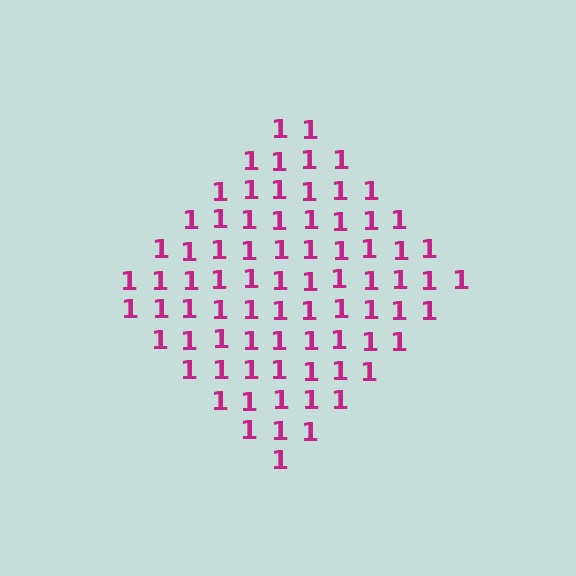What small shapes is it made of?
It is made of small digit 1's.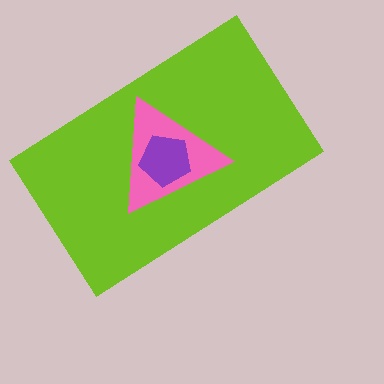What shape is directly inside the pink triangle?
The purple pentagon.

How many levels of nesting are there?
3.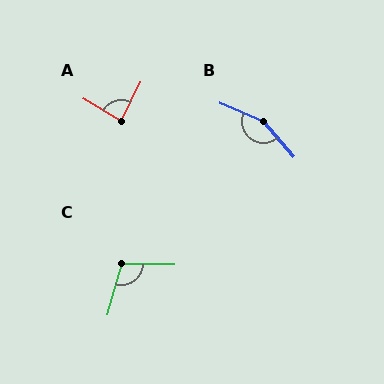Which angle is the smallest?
A, at approximately 86 degrees.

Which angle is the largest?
B, at approximately 154 degrees.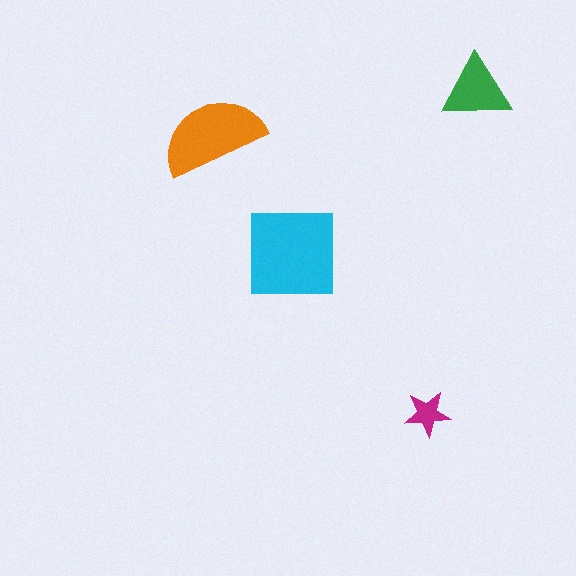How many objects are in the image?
There are 4 objects in the image.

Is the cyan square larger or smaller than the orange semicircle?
Larger.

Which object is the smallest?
The magenta star.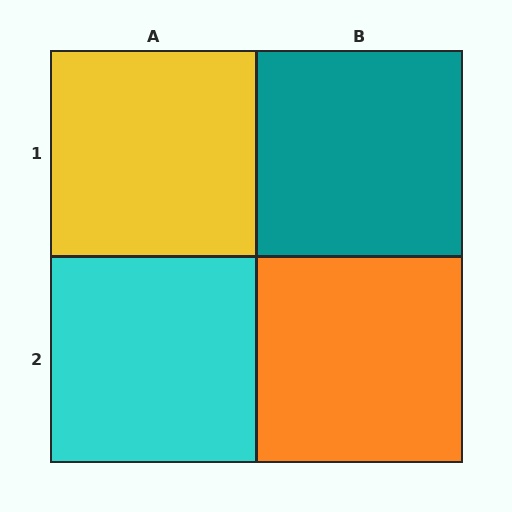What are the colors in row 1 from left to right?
Yellow, teal.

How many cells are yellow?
1 cell is yellow.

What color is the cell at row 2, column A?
Cyan.